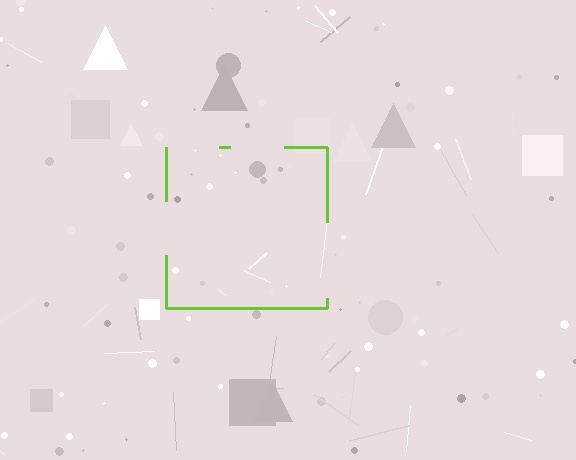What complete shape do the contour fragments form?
The contour fragments form a square.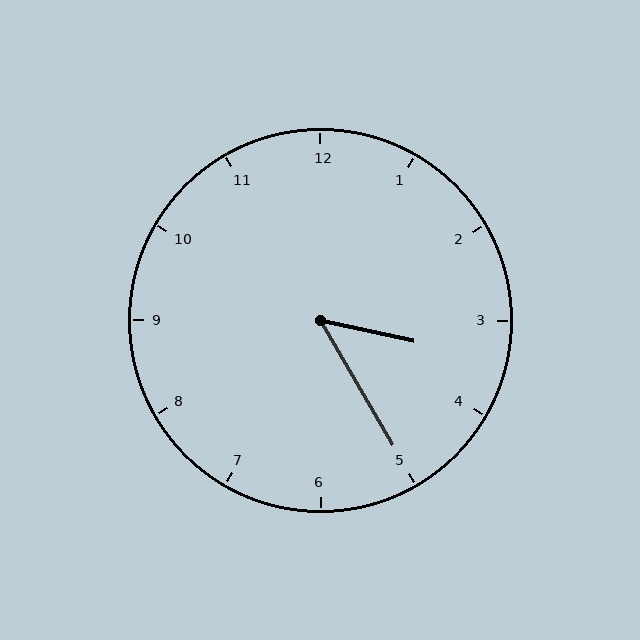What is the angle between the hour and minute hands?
Approximately 48 degrees.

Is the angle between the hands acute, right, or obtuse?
It is acute.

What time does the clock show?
3:25.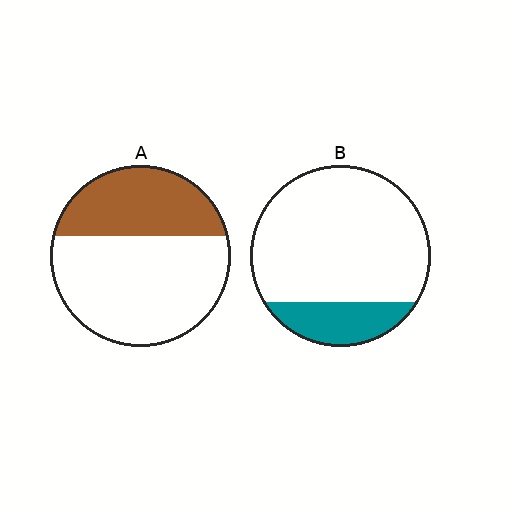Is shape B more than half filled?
No.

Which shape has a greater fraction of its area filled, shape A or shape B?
Shape A.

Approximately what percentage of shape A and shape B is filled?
A is approximately 35% and B is approximately 20%.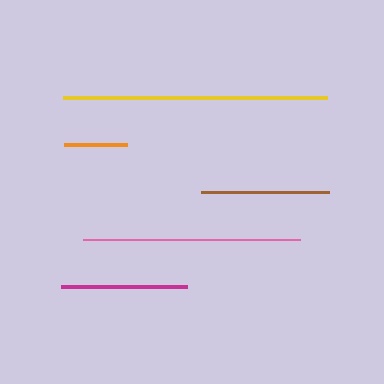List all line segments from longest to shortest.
From longest to shortest: yellow, pink, brown, magenta, orange.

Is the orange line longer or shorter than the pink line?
The pink line is longer than the orange line.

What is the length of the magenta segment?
The magenta segment is approximately 126 pixels long.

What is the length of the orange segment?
The orange segment is approximately 62 pixels long.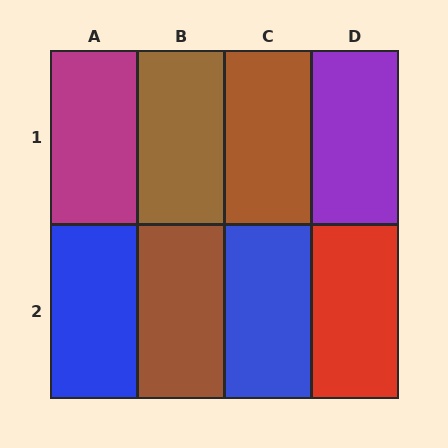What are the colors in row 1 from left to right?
Magenta, brown, brown, purple.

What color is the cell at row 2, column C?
Blue.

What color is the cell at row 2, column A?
Blue.